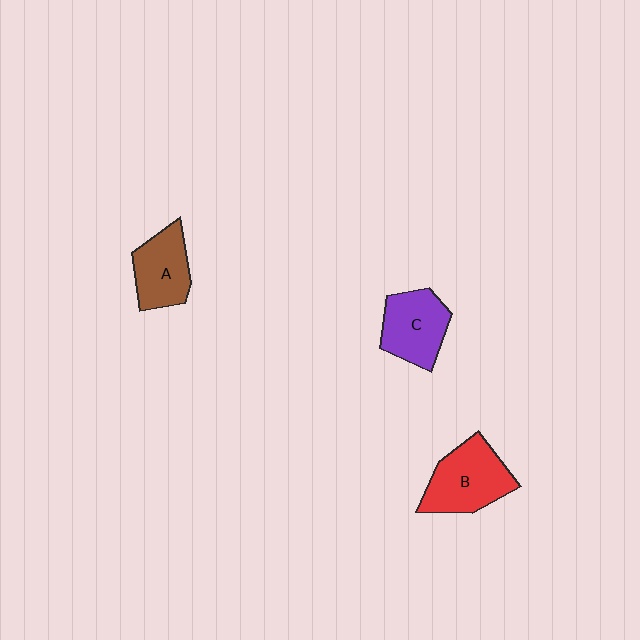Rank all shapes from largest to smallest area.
From largest to smallest: B (red), C (purple), A (brown).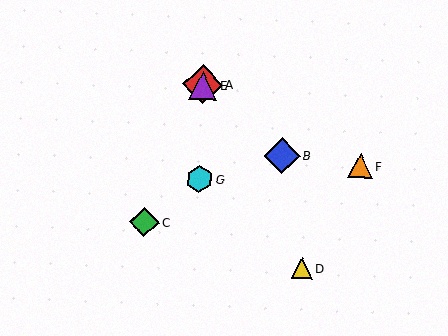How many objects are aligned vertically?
3 objects (A, E, G) are aligned vertically.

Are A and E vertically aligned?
Yes, both are at x≈203.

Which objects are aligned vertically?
Objects A, E, G are aligned vertically.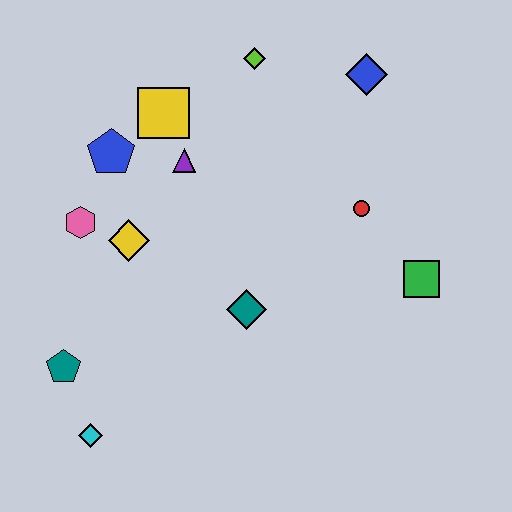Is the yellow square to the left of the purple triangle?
Yes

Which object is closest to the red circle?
The green square is closest to the red circle.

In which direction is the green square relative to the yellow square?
The green square is to the right of the yellow square.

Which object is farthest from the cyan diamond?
The blue diamond is farthest from the cyan diamond.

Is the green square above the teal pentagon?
Yes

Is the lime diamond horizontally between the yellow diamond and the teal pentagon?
No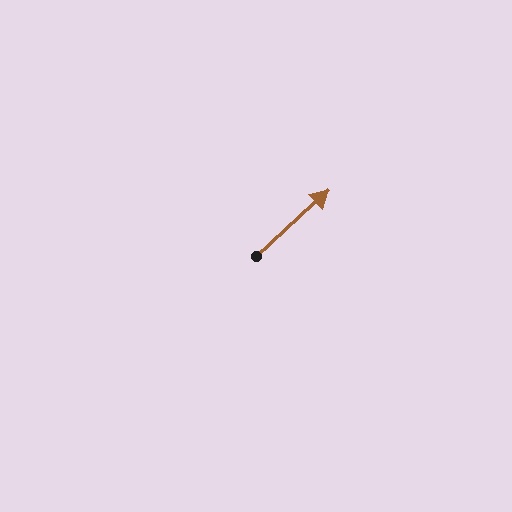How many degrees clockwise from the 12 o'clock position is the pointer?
Approximately 48 degrees.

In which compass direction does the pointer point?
Northeast.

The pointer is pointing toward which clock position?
Roughly 2 o'clock.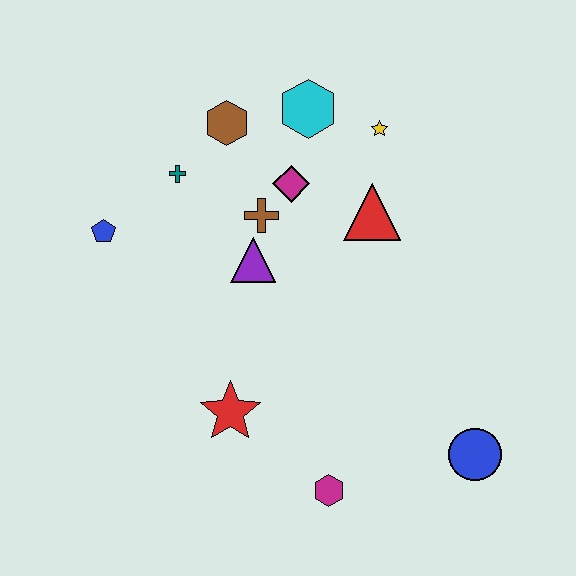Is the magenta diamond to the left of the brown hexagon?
No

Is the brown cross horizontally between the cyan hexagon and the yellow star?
No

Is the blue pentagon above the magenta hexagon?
Yes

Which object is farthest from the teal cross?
The blue circle is farthest from the teal cross.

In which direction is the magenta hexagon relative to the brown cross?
The magenta hexagon is below the brown cross.